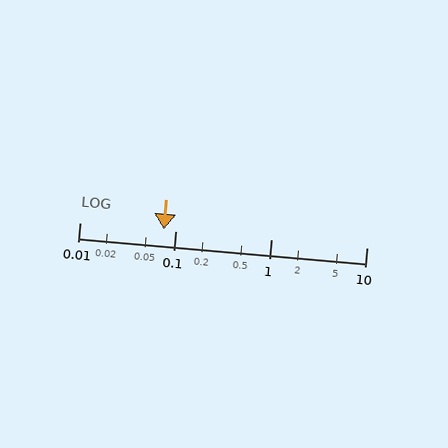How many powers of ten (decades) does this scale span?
The scale spans 3 decades, from 0.01 to 10.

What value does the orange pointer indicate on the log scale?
The pointer indicates approximately 0.076.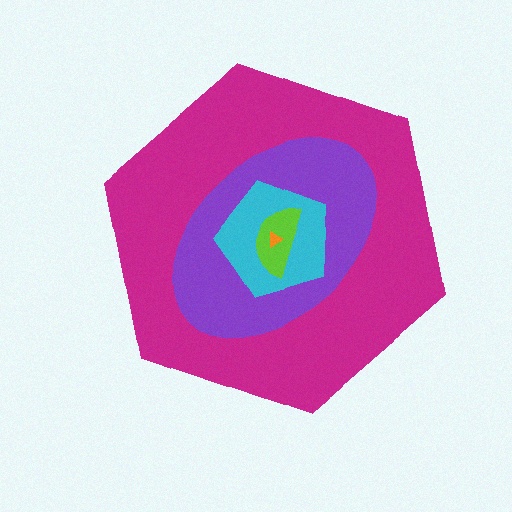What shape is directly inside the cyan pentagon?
The lime semicircle.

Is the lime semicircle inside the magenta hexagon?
Yes.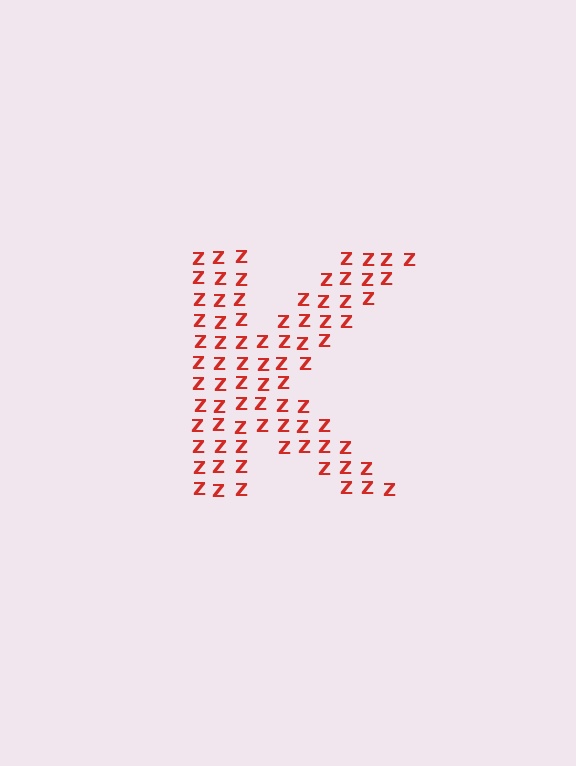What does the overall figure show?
The overall figure shows the letter K.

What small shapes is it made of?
It is made of small letter Z's.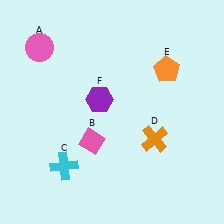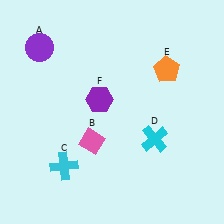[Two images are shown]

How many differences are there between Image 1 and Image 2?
There are 2 differences between the two images.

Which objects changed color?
A changed from pink to purple. D changed from orange to cyan.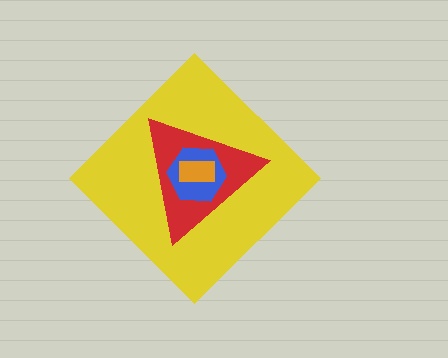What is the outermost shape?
The yellow diamond.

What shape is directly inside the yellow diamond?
The red triangle.